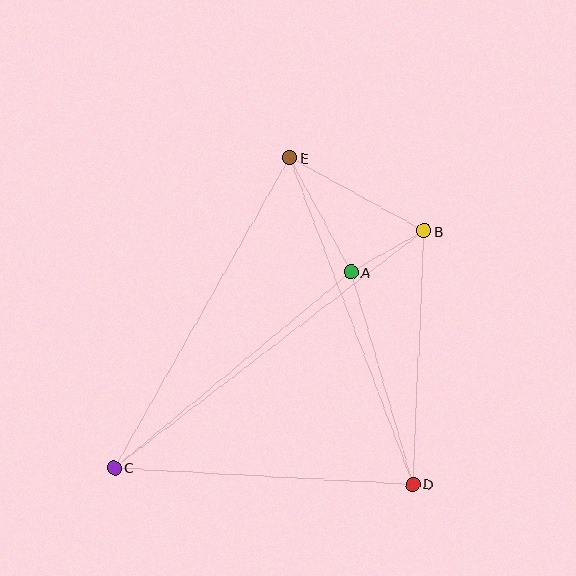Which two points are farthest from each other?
Points B and C are farthest from each other.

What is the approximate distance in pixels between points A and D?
The distance between A and D is approximately 221 pixels.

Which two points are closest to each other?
Points A and B are closest to each other.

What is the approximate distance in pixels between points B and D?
The distance between B and D is approximately 254 pixels.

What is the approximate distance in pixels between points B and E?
The distance between B and E is approximately 153 pixels.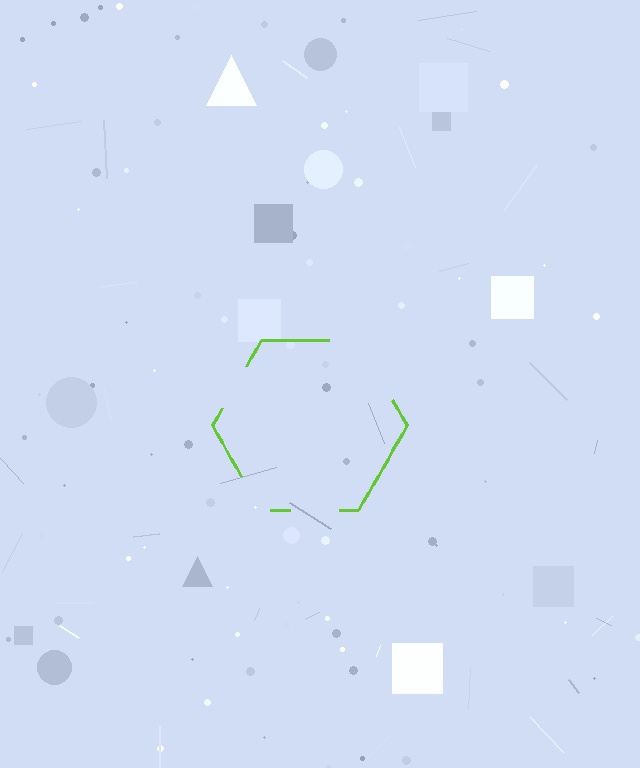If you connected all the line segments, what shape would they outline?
They would outline a hexagon.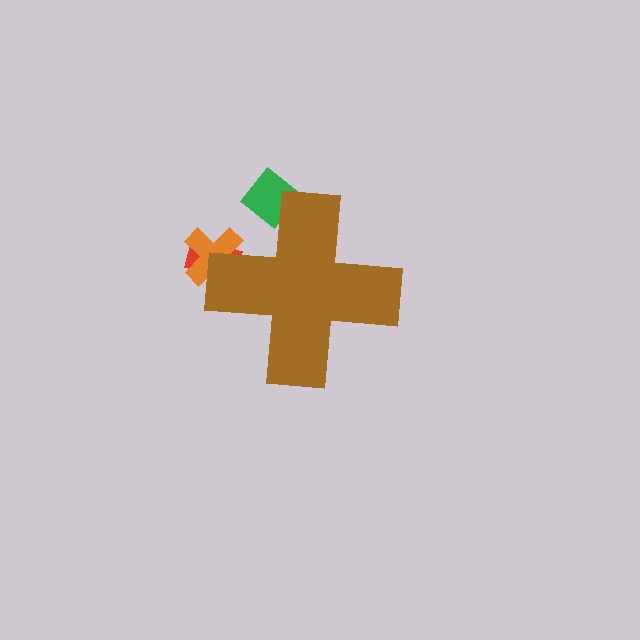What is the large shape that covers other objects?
A brown cross.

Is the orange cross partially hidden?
Yes, the orange cross is partially hidden behind the brown cross.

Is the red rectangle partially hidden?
Yes, the red rectangle is partially hidden behind the brown cross.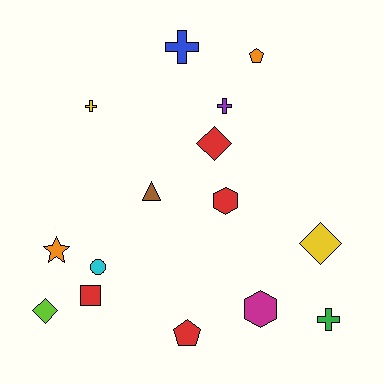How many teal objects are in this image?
There are no teal objects.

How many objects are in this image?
There are 15 objects.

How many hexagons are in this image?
There are 2 hexagons.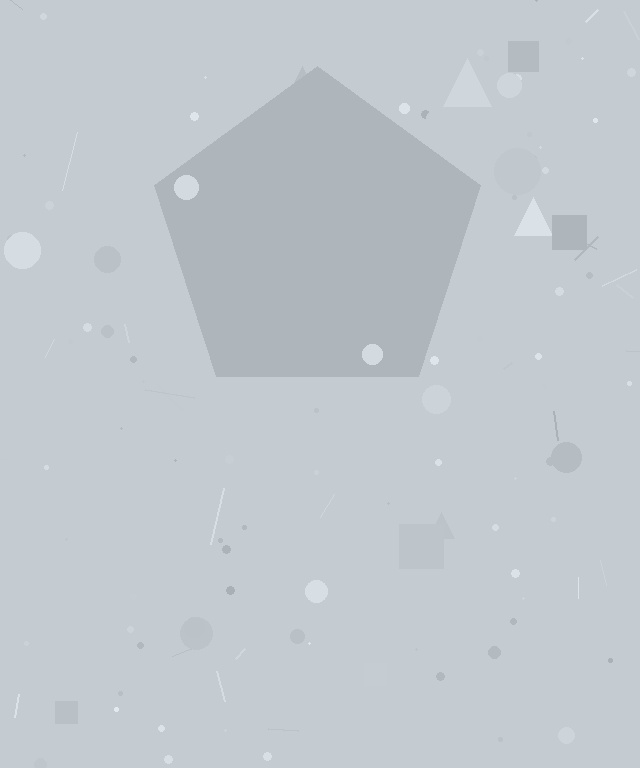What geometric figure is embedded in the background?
A pentagon is embedded in the background.